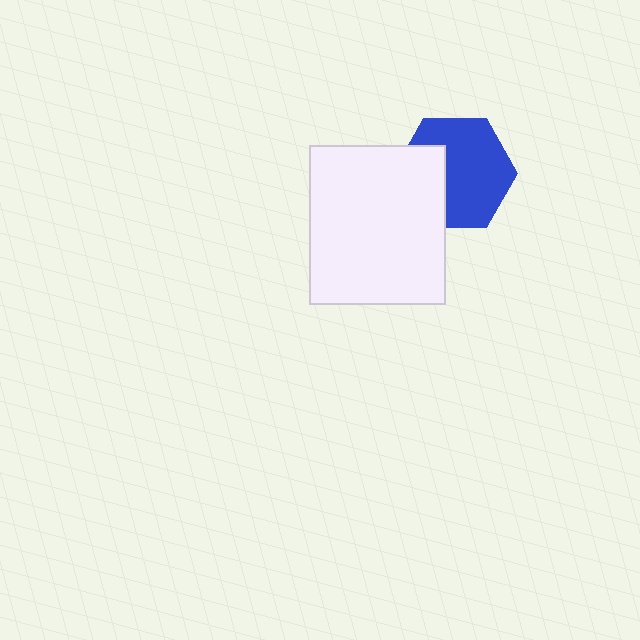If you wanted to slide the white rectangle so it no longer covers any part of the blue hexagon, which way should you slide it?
Slide it left — that is the most direct way to separate the two shapes.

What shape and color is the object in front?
The object in front is a white rectangle.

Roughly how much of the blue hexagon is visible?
Most of it is visible (roughly 68%).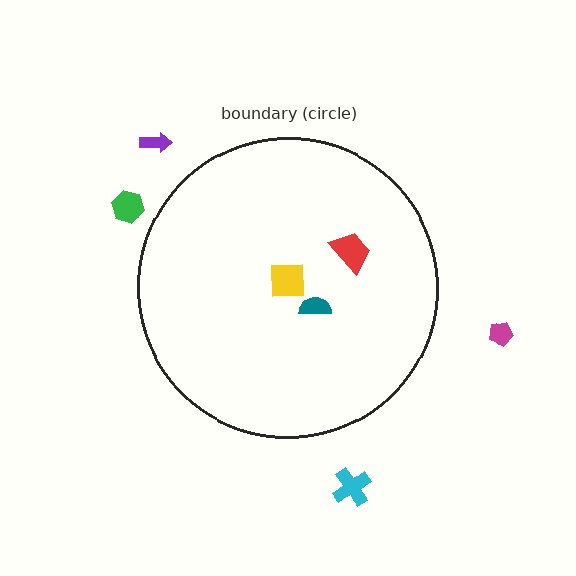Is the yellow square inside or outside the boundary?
Inside.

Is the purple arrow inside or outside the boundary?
Outside.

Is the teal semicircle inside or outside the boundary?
Inside.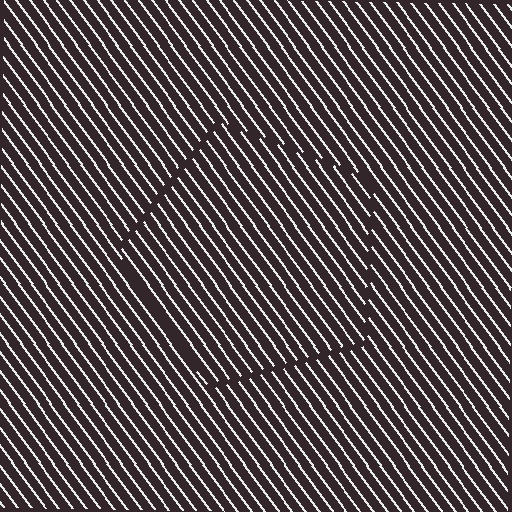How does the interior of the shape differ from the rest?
The interior of the shape contains the same grating, shifted by half a period — the contour is defined by the phase discontinuity where line-ends from the inner and outer gratings abut.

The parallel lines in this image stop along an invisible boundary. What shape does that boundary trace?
An illusory pentagon. The interior of the shape contains the same grating, shifted by half a period — the contour is defined by the phase discontinuity where line-ends from the inner and outer gratings abut.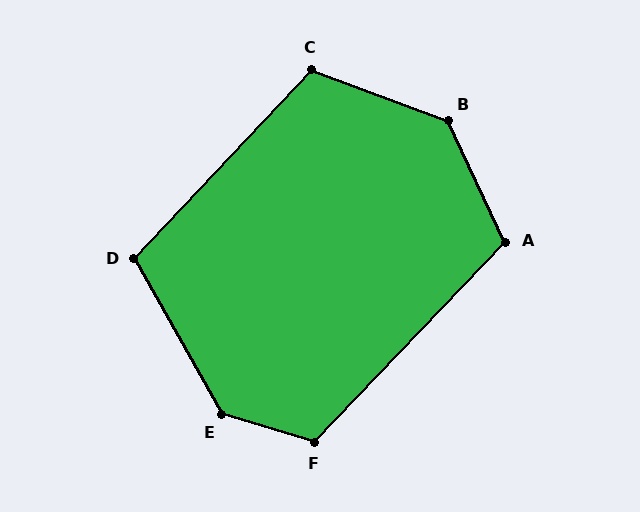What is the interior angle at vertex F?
Approximately 117 degrees (obtuse).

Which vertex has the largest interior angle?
E, at approximately 136 degrees.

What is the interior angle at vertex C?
Approximately 113 degrees (obtuse).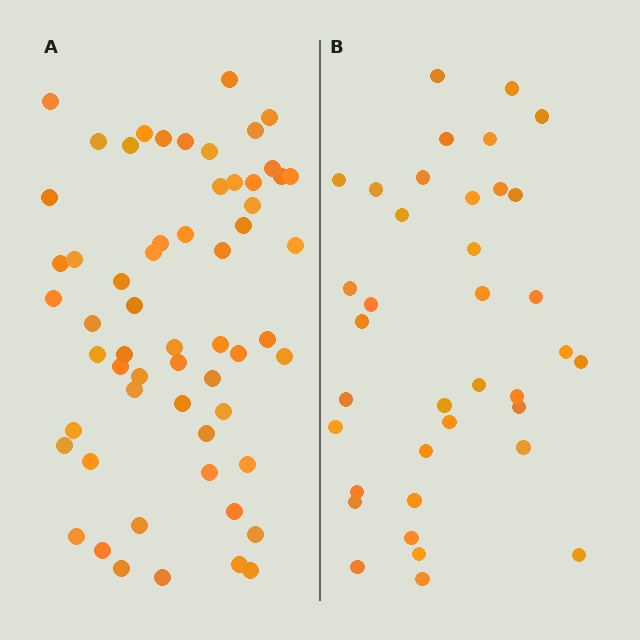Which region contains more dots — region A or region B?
Region A (the left region) has more dots.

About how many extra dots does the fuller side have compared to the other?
Region A has approximately 20 more dots than region B.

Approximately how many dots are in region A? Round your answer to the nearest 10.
About 60 dots. (The exact count is 59, which rounds to 60.)